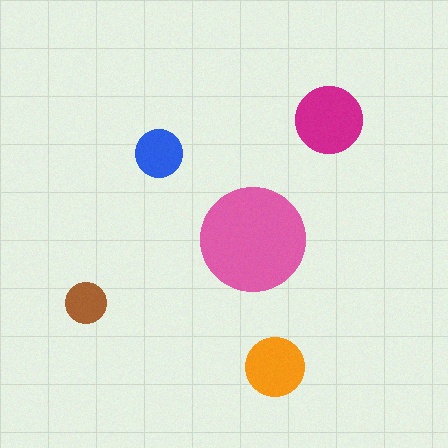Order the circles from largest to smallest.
the pink one, the magenta one, the orange one, the blue one, the brown one.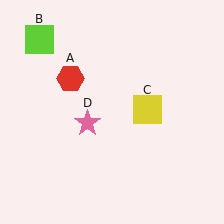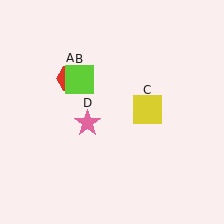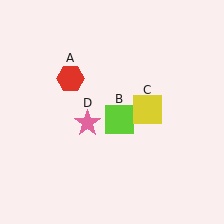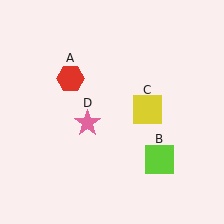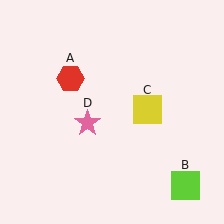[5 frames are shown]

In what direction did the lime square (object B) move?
The lime square (object B) moved down and to the right.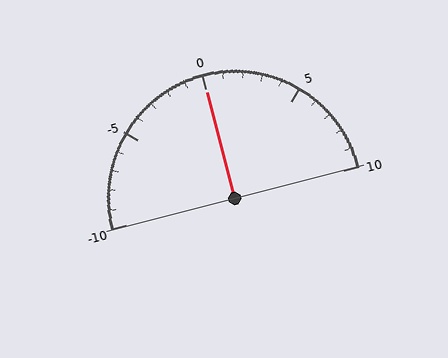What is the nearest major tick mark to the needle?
The nearest major tick mark is 0.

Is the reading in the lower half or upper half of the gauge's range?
The reading is in the upper half of the range (-10 to 10).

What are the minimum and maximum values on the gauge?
The gauge ranges from -10 to 10.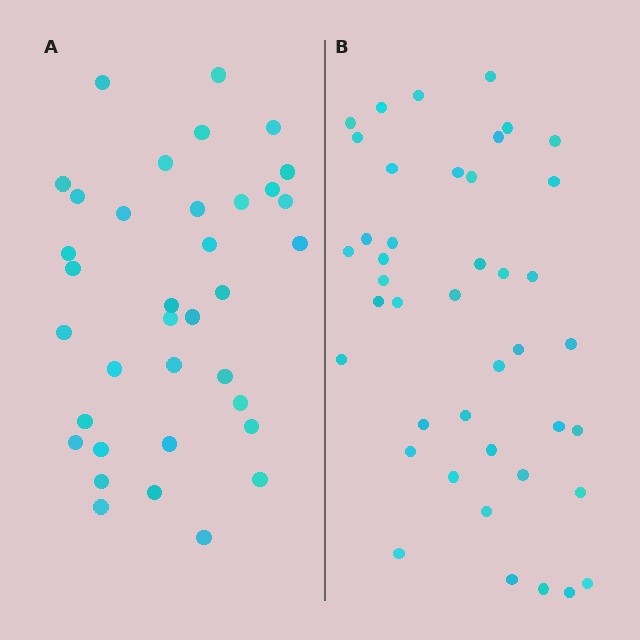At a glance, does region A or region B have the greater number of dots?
Region B (the right region) has more dots.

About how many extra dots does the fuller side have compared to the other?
Region B has about 6 more dots than region A.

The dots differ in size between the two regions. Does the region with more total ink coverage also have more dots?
No. Region A has more total ink coverage because its dots are larger, but region B actually contains more individual dots. Total area can be misleading — the number of items is what matters here.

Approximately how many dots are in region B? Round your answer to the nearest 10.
About 40 dots. (The exact count is 42, which rounds to 40.)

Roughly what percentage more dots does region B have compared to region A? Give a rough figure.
About 15% more.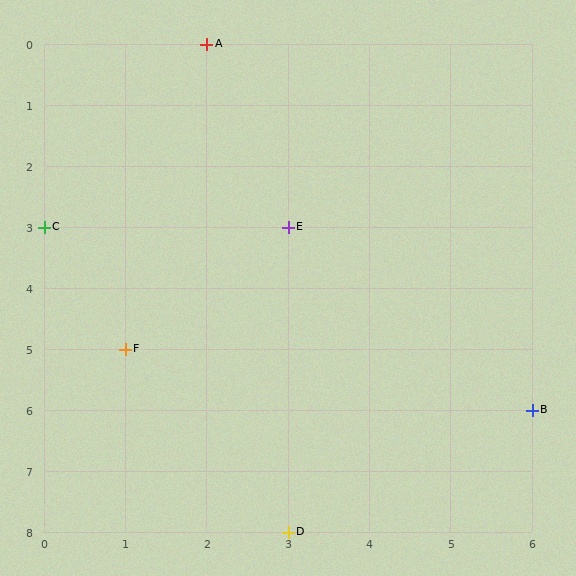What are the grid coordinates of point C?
Point C is at grid coordinates (0, 3).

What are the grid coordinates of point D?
Point D is at grid coordinates (3, 8).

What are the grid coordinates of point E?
Point E is at grid coordinates (3, 3).